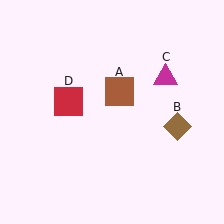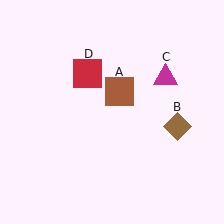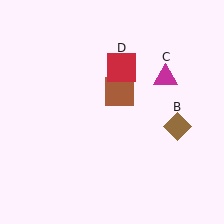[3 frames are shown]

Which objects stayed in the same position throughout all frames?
Brown square (object A) and brown diamond (object B) and magenta triangle (object C) remained stationary.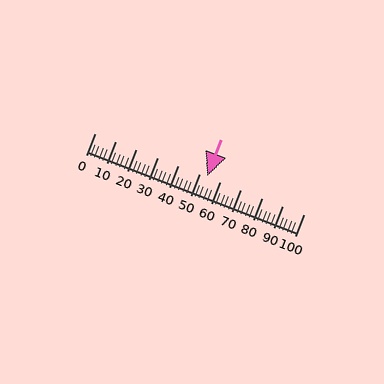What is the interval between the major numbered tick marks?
The major tick marks are spaced 10 units apart.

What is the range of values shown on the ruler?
The ruler shows values from 0 to 100.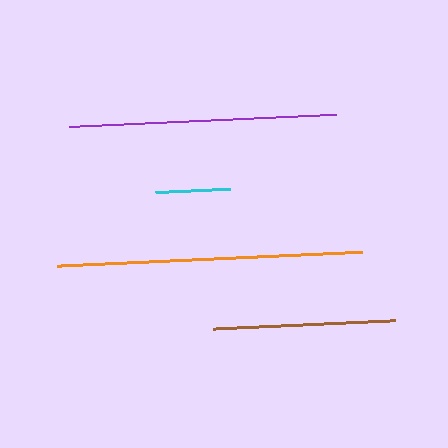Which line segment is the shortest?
The cyan line is the shortest at approximately 75 pixels.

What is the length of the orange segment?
The orange segment is approximately 306 pixels long.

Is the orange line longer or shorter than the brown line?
The orange line is longer than the brown line.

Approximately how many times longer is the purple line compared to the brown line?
The purple line is approximately 1.5 times the length of the brown line.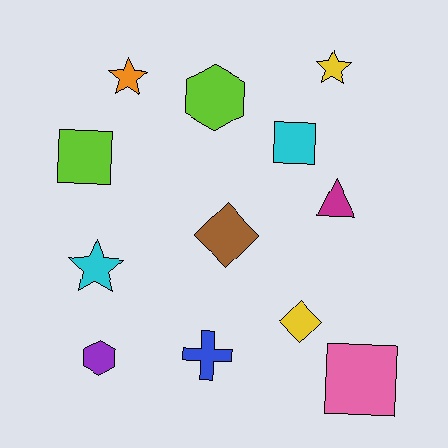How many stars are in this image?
There are 3 stars.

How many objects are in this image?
There are 12 objects.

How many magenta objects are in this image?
There is 1 magenta object.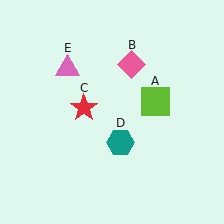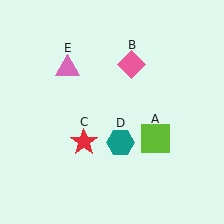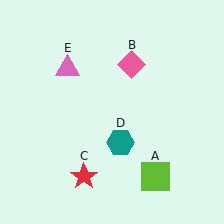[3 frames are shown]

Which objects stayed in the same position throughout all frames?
Pink diamond (object B) and teal hexagon (object D) and pink triangle (object E) remained stationary.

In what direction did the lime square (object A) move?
The lime square (object A) moved down.